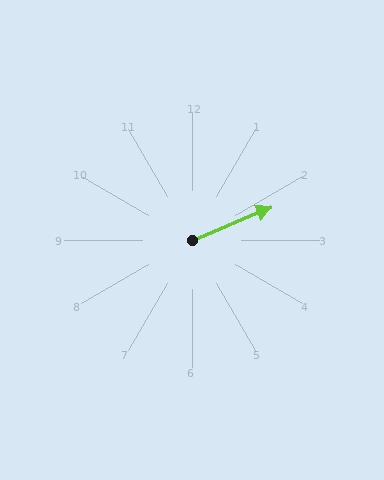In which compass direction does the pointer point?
Northeast.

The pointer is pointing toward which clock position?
Roughly 2 o'clock.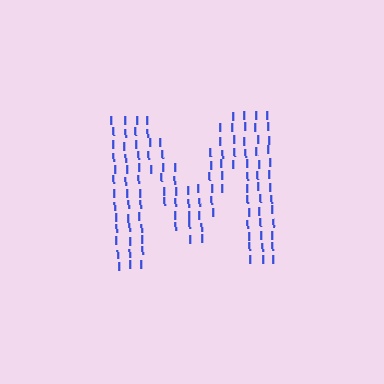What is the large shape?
The large shape is the letter M.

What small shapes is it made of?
It is made of small letter I's.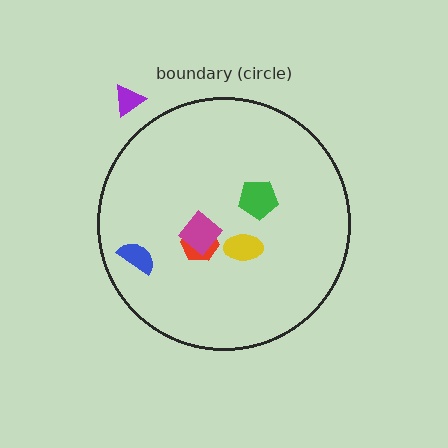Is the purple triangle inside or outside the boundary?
Outside.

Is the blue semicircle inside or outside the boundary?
Inside.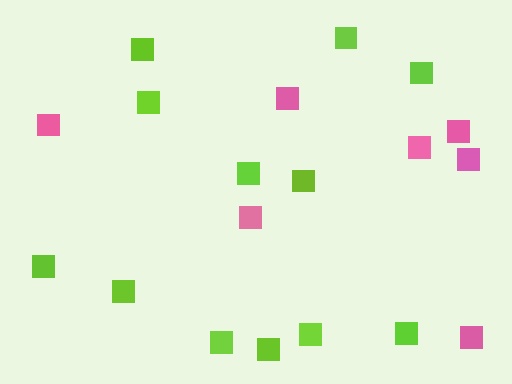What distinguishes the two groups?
There are 2 groups: one group of pink squares (7) and one group of lime squares (12).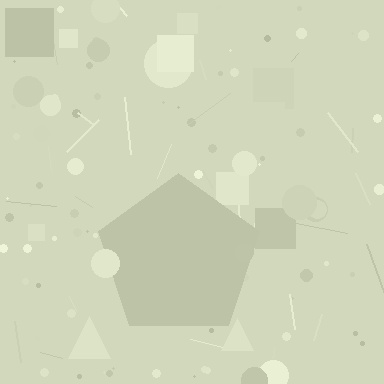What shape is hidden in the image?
A pentagon is hidden in the image.